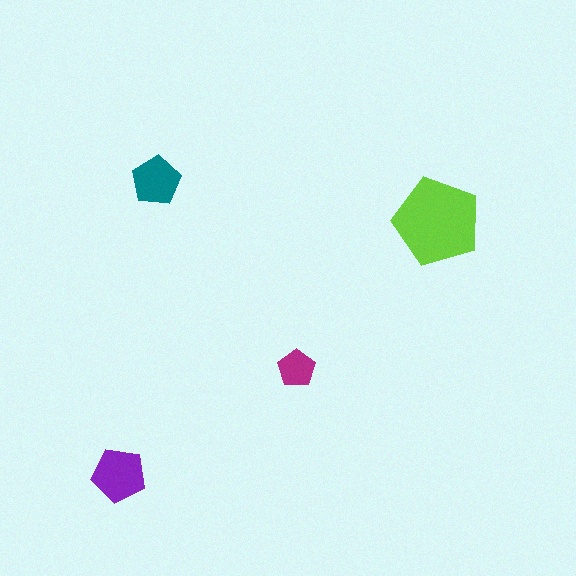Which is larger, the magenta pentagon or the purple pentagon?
The purple one.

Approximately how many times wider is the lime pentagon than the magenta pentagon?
About 2.5 times wider.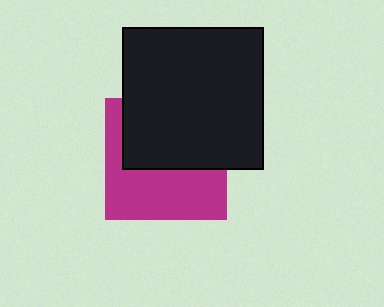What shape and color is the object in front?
The object in front is a black square.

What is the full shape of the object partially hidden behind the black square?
The partially hidden object is a magenta square.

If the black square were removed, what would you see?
You would see the complete magenta square.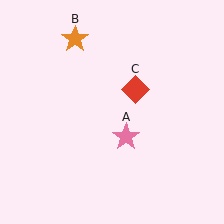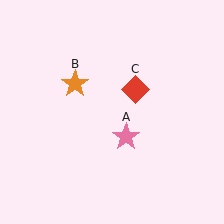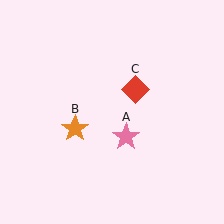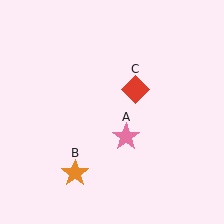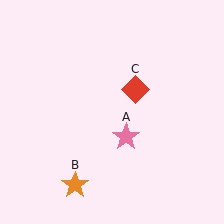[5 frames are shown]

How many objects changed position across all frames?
1 object changed position: orange star (object B).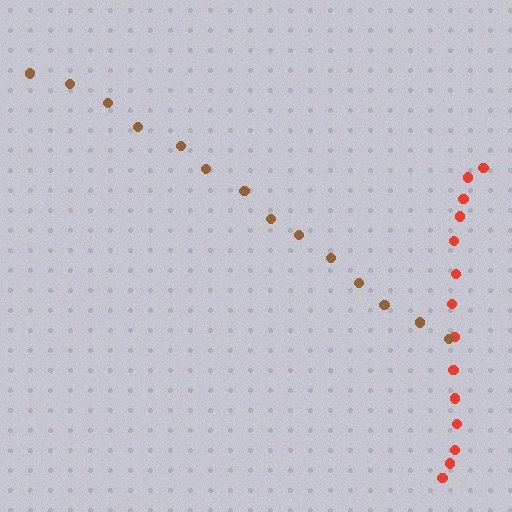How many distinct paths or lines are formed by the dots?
There are 2 distinct paths.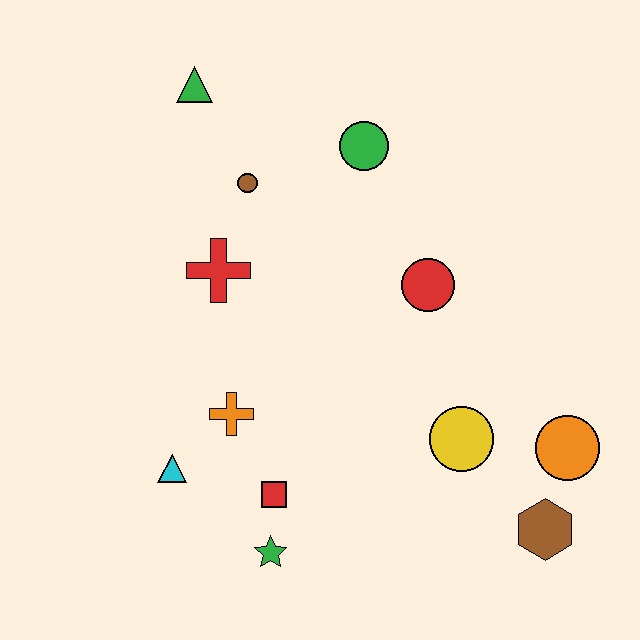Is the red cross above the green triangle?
No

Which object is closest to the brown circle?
The red cross is closest to the brown circle.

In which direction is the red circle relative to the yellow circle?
The red circle is above the yellow circle.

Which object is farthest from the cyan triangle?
The orange circle is farthest from the cyan triangle.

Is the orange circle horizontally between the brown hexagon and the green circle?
No